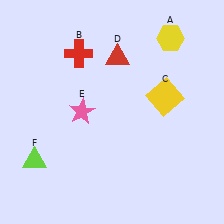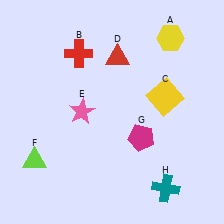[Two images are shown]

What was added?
A magenta pentagon (G), a teal cross (H) were added in Image 2.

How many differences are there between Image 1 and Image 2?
There are 2 differences between the two images.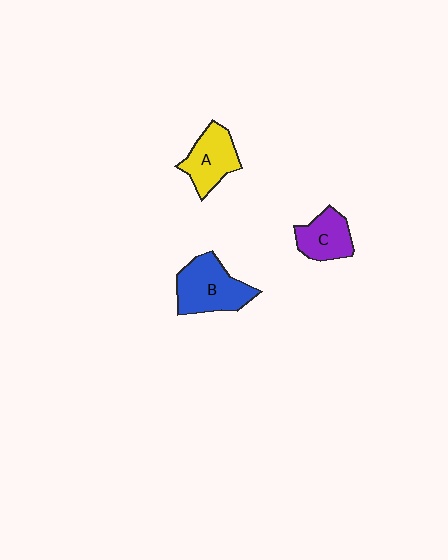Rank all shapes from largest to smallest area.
From largest to smallest: B (blue), A (yellow), C (purple).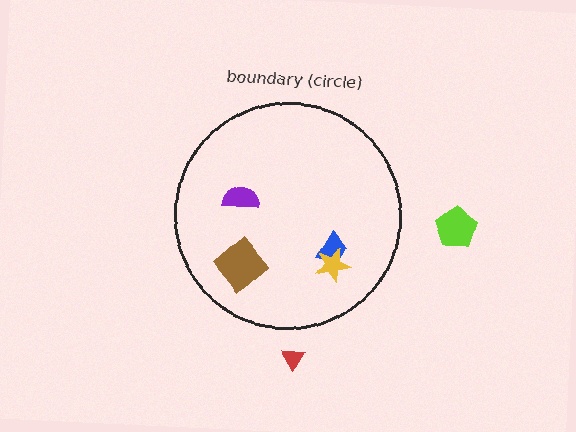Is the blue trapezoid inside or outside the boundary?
Inside.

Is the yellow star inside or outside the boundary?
Inside.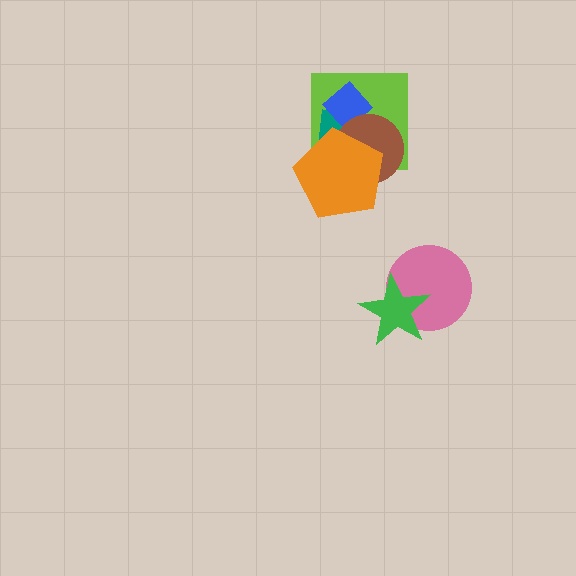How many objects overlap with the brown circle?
4 objects overlap with the brown circle.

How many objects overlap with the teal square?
4 objects overlap with the teal square.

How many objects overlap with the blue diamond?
3 objects overlap with the blue diamond.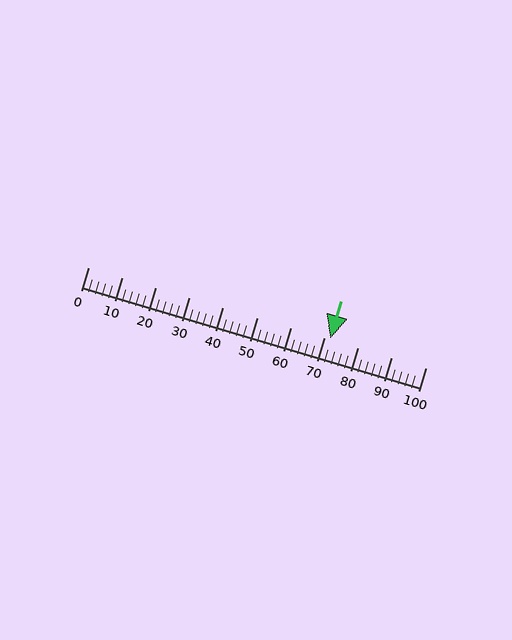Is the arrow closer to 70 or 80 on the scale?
The arrow is closer to 70.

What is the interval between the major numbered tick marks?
The major tick marks are spaced 10 units apart.